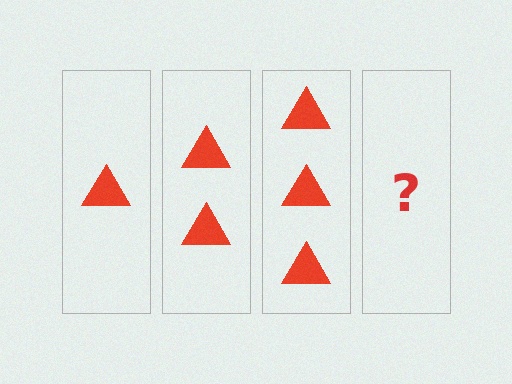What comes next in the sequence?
The next element should be 4 triangles.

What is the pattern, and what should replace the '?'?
The pattern is that each step adds one more triangle. The '?' should be 4 triangles.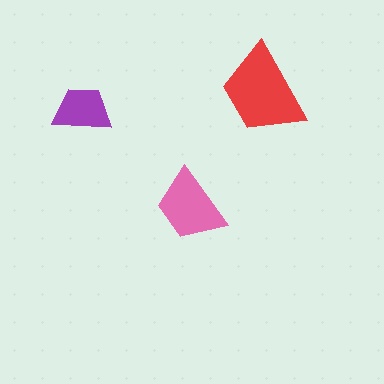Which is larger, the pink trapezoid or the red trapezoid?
The red one.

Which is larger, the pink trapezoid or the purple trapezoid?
The pink one.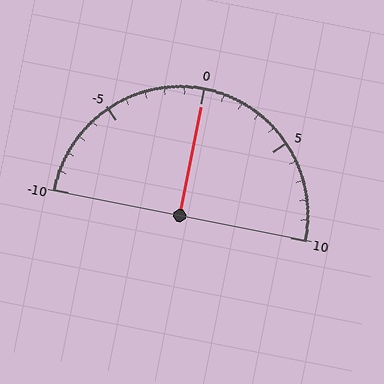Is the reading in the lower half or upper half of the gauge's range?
The reading is in the upper half of the range (-10 to 10).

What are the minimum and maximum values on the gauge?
The gauge ranges from -10 to 10.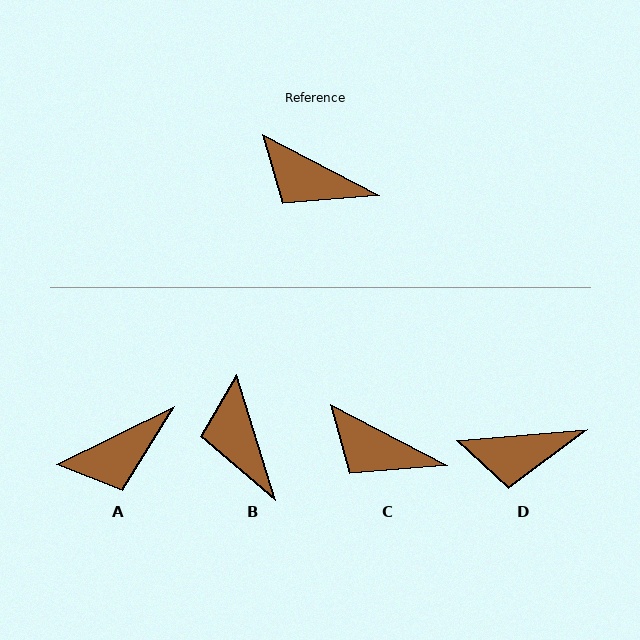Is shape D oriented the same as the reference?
No, it is off by about 32 degrees.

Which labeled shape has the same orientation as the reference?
C.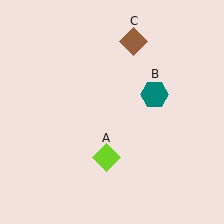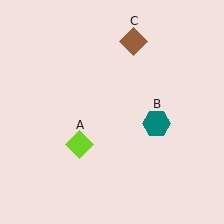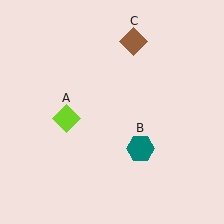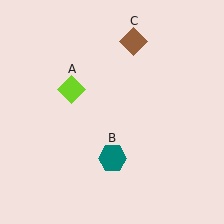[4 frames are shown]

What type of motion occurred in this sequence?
The lime diamond (object A), teal hexagon (object B) rotated clockwise around the center of the scene.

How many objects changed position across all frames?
2 objects changed position: lime diamond (object A), teal hexagon (object B).